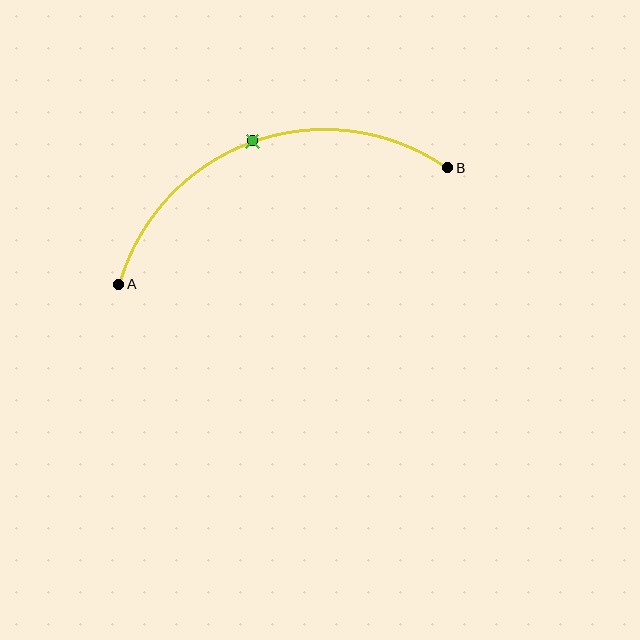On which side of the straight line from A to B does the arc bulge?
The arc bulges above the straight line connecting A and B.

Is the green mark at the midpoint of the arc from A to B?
Yes. The green mark lies on the arc at equal arc-length from both A and B — it is the arc midpoint.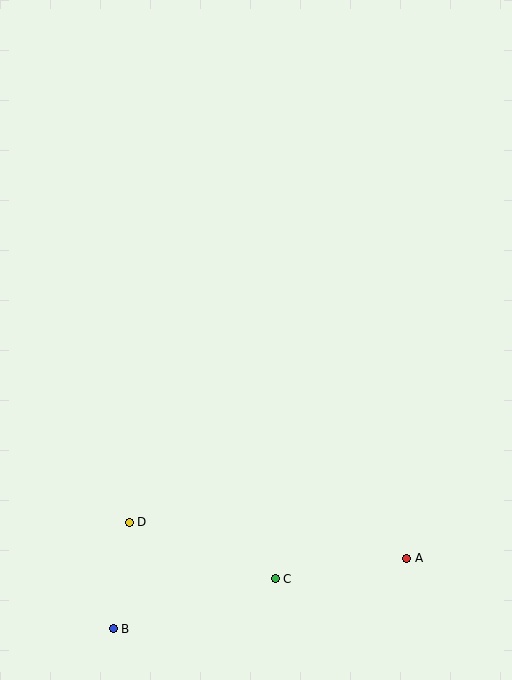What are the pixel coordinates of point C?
Point C is at (275, 579).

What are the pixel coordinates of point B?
Point B is at (113, 629).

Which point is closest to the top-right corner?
Point A is closest to the top-right corner.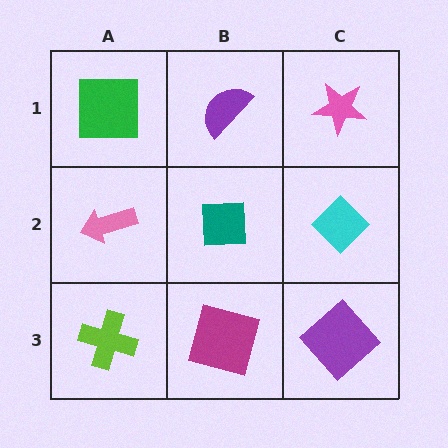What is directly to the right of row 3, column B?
A purple diamond.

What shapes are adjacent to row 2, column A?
A green square (row 1, column A), a lime cross (row 3, column A), a teal square (row 2, column B).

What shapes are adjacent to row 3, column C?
A cyan diamond (row 2, column C), a magenta square (row 3, column B).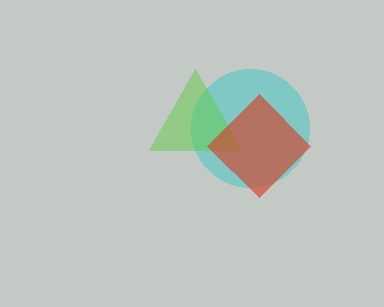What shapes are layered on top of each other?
The layered shapes are: a cyan circle, a lime triangle, a red diamond.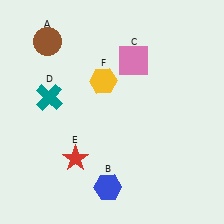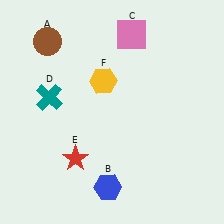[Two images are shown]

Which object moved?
The pink square (C) moved up.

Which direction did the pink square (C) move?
The pink square (C) moved up.